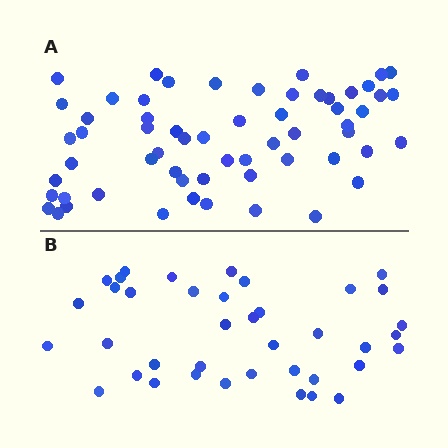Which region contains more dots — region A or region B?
Region A (the top region) has more dots.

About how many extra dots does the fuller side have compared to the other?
Region A has approximately 20 more dots than region B.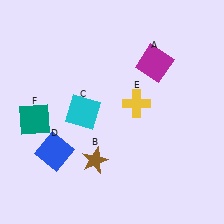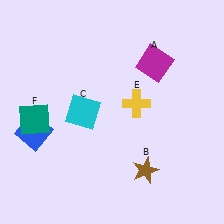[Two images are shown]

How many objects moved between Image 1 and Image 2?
2 objects moved between the two images.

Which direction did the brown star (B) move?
The brown star (B) moved right.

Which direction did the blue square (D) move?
The blue square (D) moved left.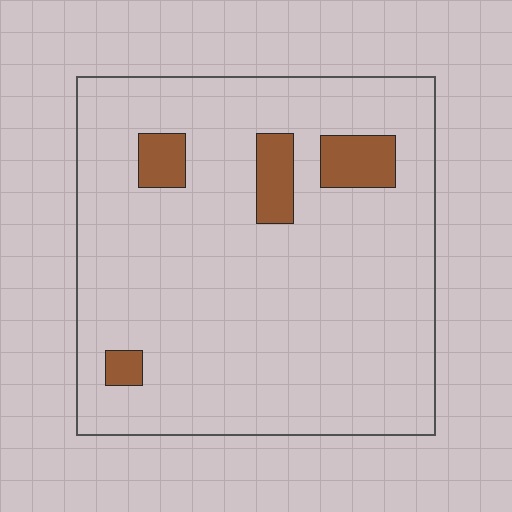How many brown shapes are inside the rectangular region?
4.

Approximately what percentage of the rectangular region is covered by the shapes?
Approximately 10%.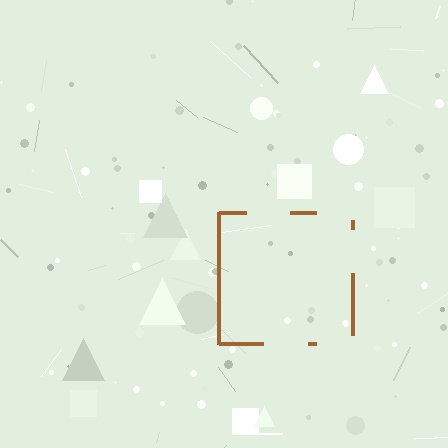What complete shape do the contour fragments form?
The contour fragments form a square.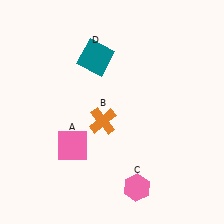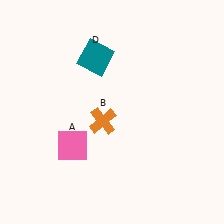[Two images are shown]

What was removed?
The pink hexagon (C) was removed in Image 2.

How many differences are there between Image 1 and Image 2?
There is 1 difference between the two images.